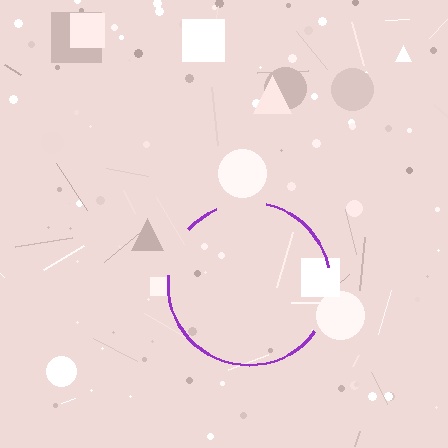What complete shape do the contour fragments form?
The contour fragments form a circle.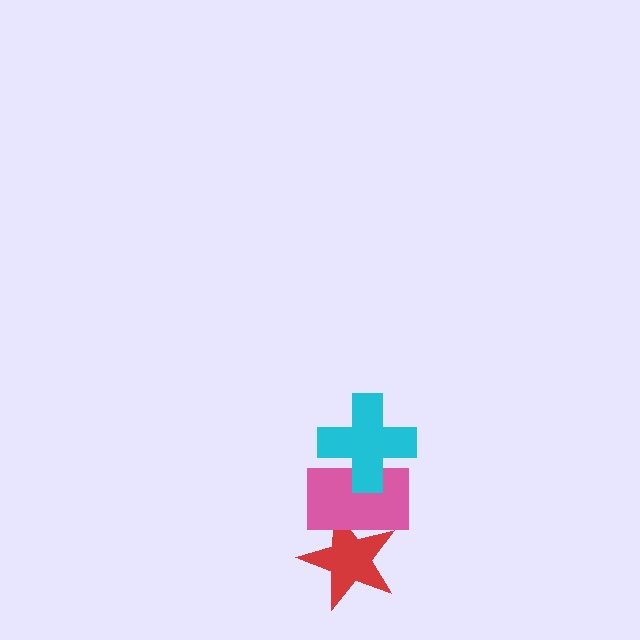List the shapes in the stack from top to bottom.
From top to bottom: the cyan cross, the pink rectangle, the red star.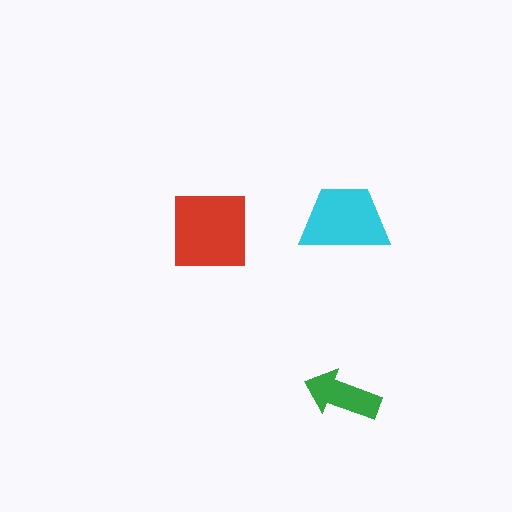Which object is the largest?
The red square.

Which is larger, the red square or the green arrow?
The red square.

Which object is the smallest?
The green arrow.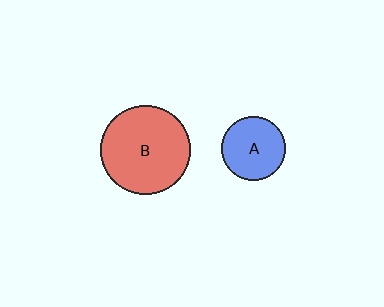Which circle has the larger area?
Circle B (red).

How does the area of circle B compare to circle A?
Approximately 2.0 times.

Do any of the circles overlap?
No, none of the circles overlap.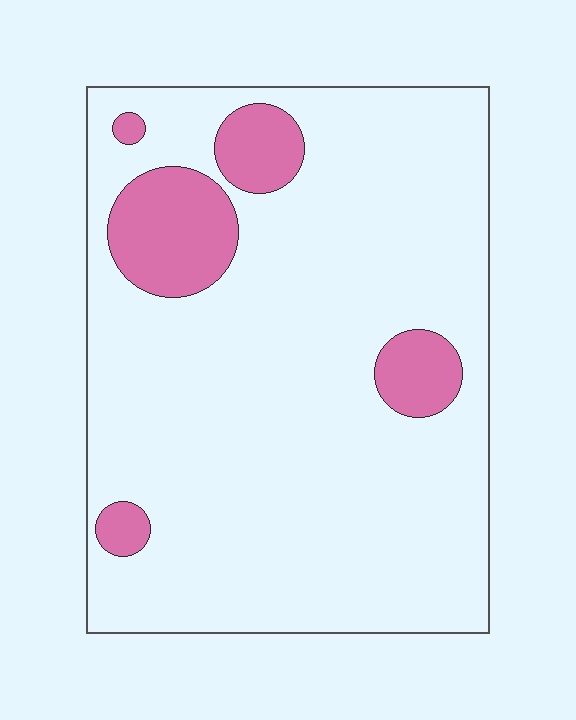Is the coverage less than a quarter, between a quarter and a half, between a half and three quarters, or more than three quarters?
Less than a quarter.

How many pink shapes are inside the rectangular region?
5.